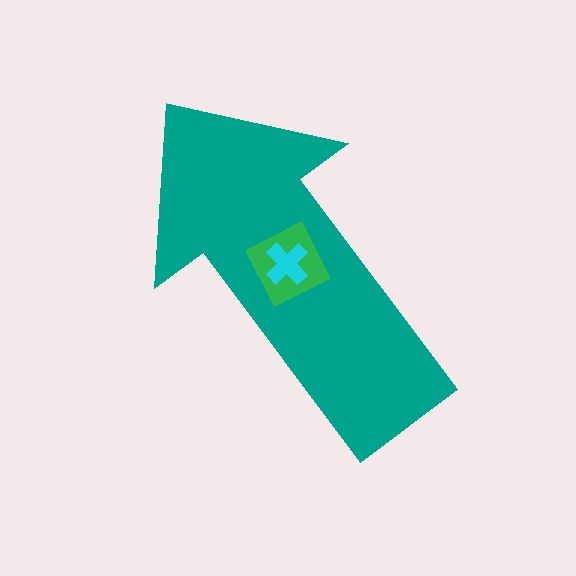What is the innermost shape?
The cyan cross.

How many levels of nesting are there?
3.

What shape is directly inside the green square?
The cyan cross.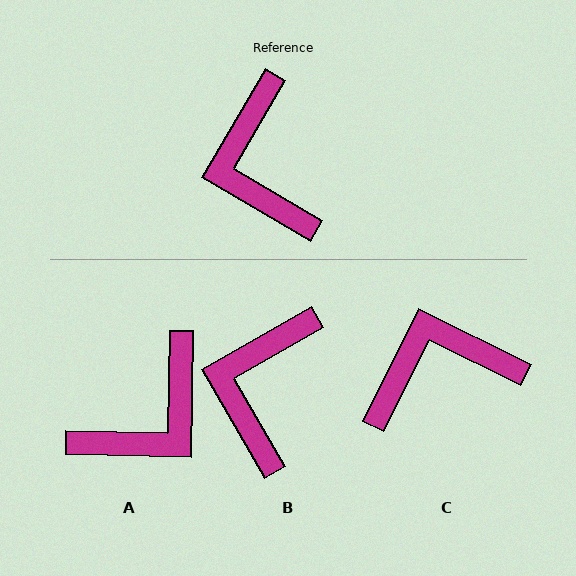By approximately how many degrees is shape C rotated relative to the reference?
Approximately 86 degrees clockwise.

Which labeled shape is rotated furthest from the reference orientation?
A, about 119 degrees away.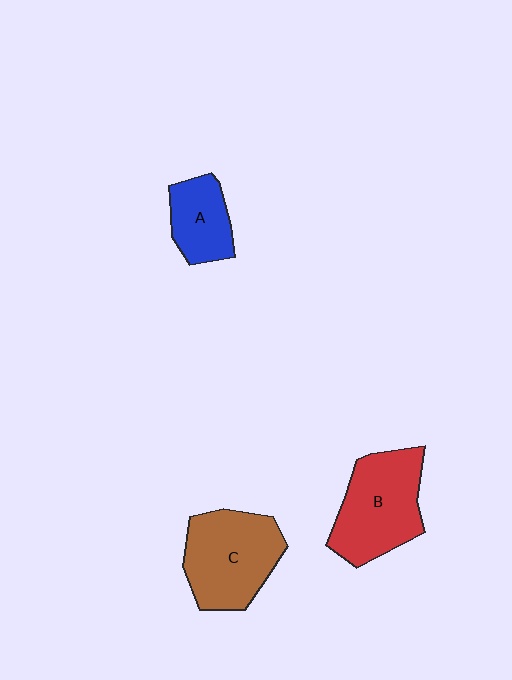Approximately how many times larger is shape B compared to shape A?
Approximately 1.7 times.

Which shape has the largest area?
Shape C (brown).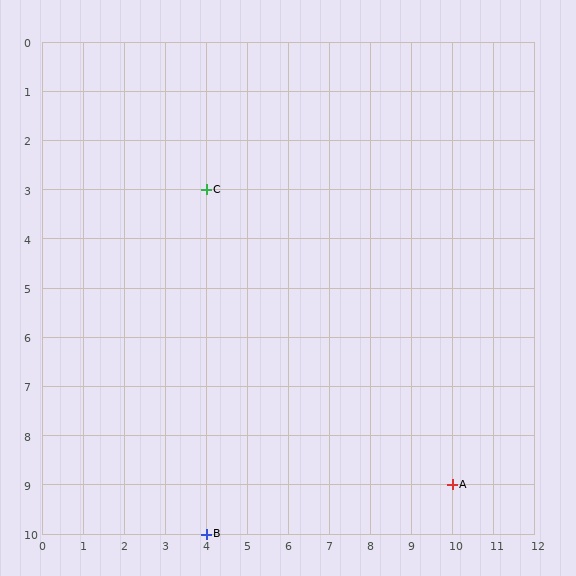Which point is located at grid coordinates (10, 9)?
Point A is at (10, 9).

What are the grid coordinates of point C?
Point C is at grid coordinates (4, 3).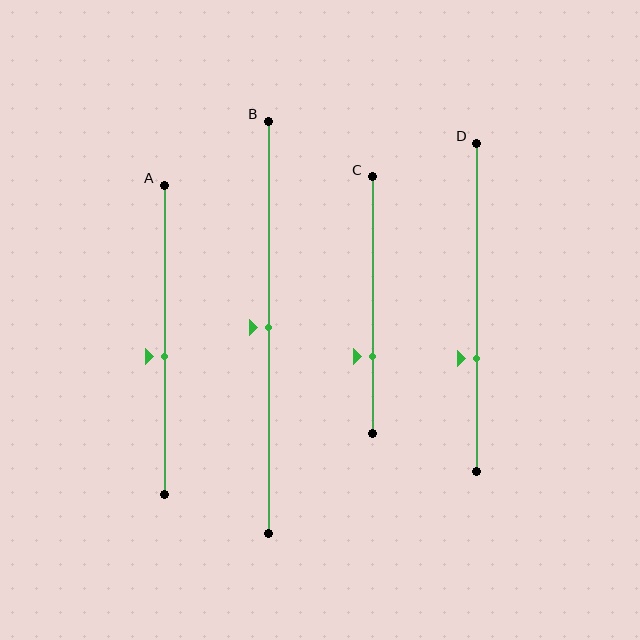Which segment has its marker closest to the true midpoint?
Segment B has its marker closest to the true midpoint.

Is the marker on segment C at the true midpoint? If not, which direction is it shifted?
No, the marker on segment C is shifted downward by about 20% of the segment length.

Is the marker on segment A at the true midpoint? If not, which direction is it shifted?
No, the marker on segment A is shifted downward by about 5% of the segment length.